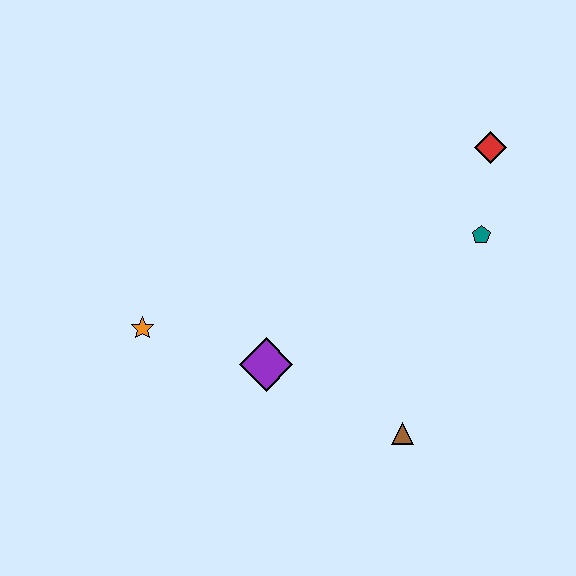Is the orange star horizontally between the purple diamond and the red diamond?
No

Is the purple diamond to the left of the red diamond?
Yes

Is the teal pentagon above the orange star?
Yes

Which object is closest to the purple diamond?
The orange star is closest to the purple diamond.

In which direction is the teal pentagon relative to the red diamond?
The teal pentagon is below the red diamond.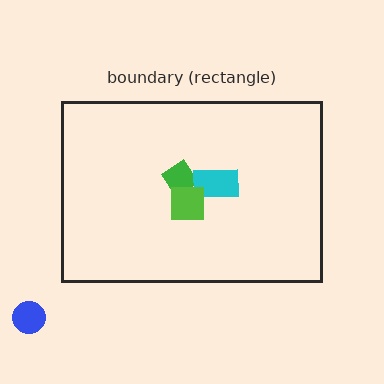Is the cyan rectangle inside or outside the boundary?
Inside.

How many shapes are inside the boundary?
3 inside, 1 outside.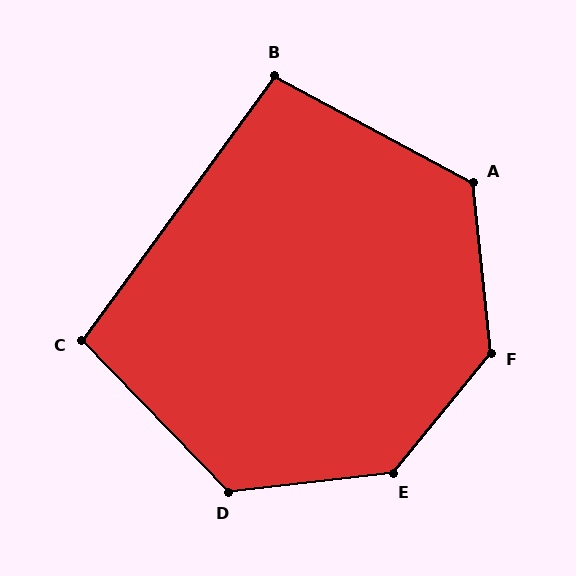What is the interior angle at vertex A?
Approximately 124 degrees (obtuse).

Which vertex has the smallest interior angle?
B, at approximately 98 degrees.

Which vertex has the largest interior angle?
E, at approximately 136 degrees.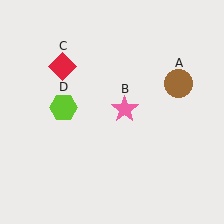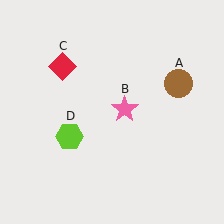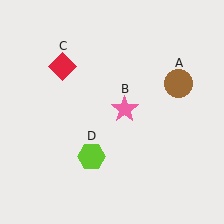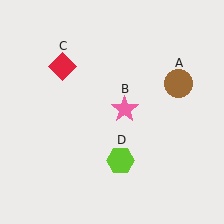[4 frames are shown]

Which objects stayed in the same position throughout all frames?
Brown circle (object A) and pink star (object B) and red diamond (object C) remained stationary.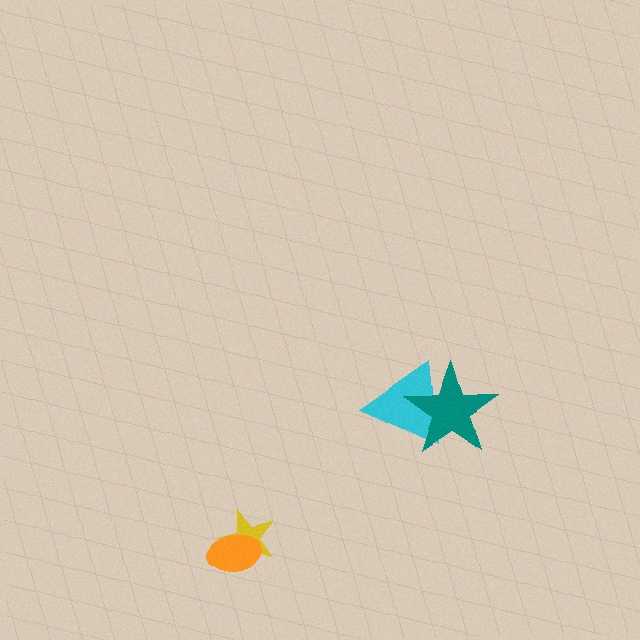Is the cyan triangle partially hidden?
Yes, it is partially covered by another shape.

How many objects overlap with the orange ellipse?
1 object overlaps with the orange ellipse.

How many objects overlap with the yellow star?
1 object overlaps with the yellow star.